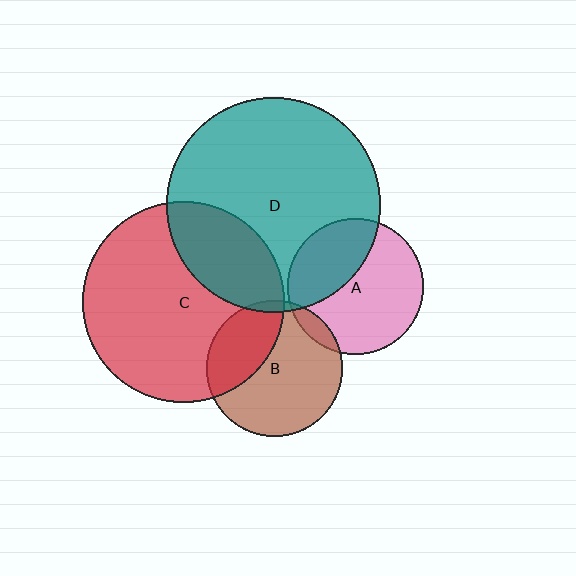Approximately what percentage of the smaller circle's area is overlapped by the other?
Approximately 5%.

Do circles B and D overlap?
Yes.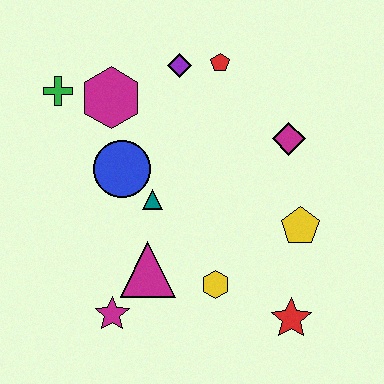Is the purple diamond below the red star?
No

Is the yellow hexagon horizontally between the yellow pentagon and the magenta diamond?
No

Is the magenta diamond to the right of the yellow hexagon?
Yes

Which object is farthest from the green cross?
The red star is farthest from the green cross.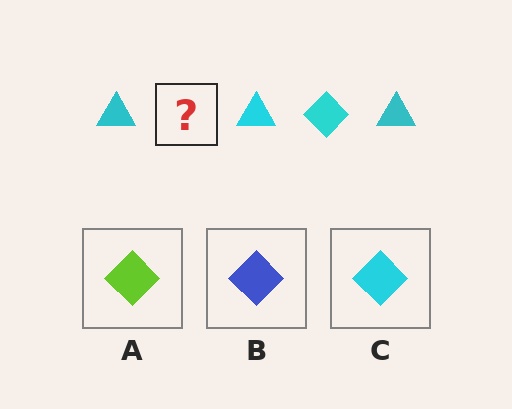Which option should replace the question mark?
Option C.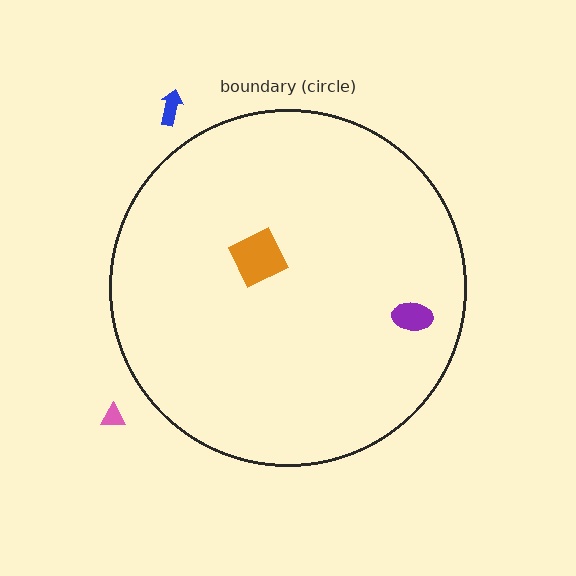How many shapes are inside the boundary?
2 inside, 2 outside.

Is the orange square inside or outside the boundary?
Inside.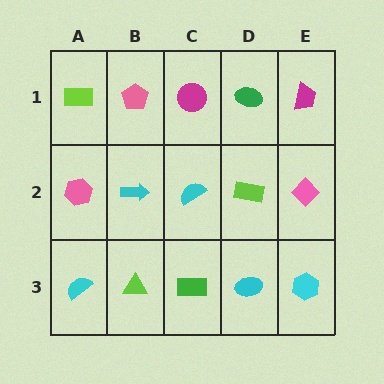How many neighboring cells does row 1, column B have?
3.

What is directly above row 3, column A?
A pink hexagon.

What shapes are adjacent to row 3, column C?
A cyan semicircle (row 2, column C), a lime triangle (row 3, column B), a cyan ellipse (row 3, column D).